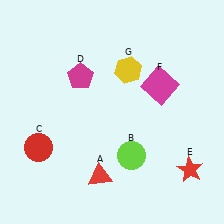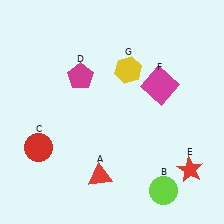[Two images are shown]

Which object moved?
The lime circle (B) moved down.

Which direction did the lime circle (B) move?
The lime circle (B) moved down.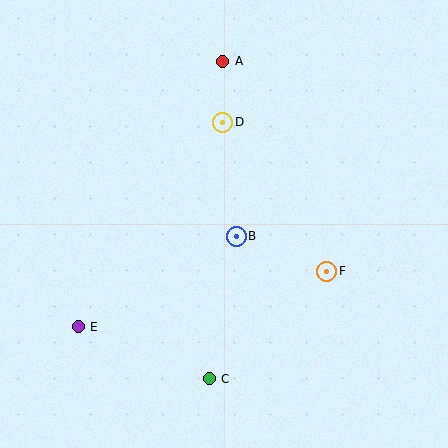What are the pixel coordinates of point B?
Point B is at (236, 236).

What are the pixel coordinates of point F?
Point F is at (327, 271).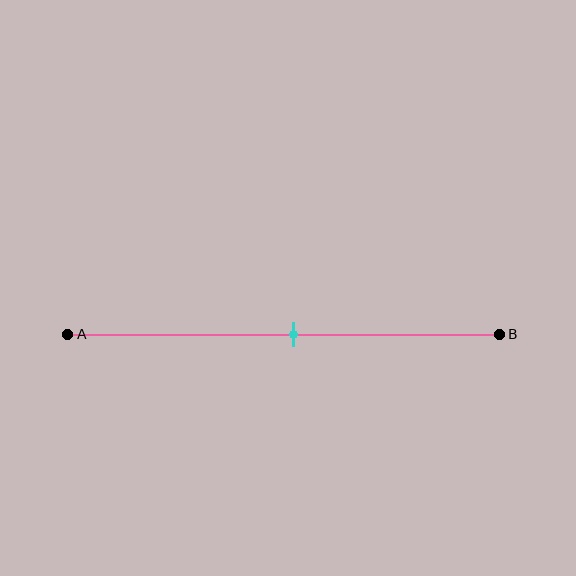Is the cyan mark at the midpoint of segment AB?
Yes, the mark is approximately at the midpoint.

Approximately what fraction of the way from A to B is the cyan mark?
The cyan mark is approximately 50% of the way from A to B.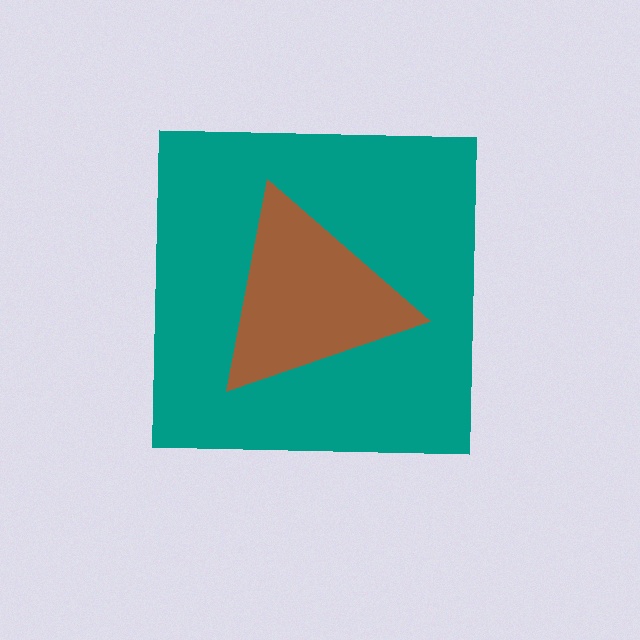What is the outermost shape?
The teal square.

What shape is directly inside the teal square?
The brown triangle.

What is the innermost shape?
The brown triangle.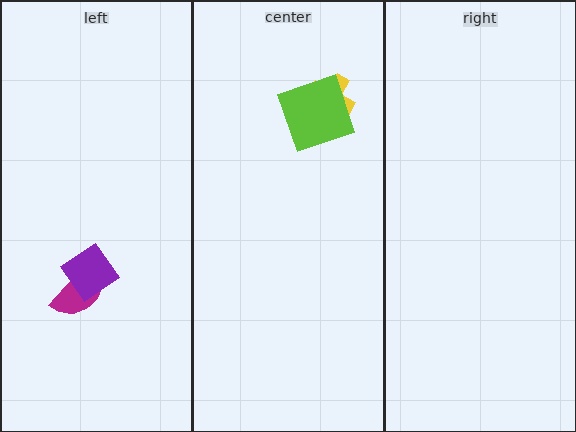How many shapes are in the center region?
2.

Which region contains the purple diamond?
The left region.